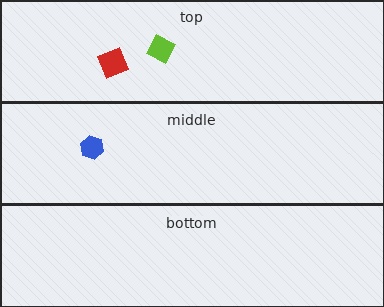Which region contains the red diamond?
The top region.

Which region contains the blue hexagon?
The middle region.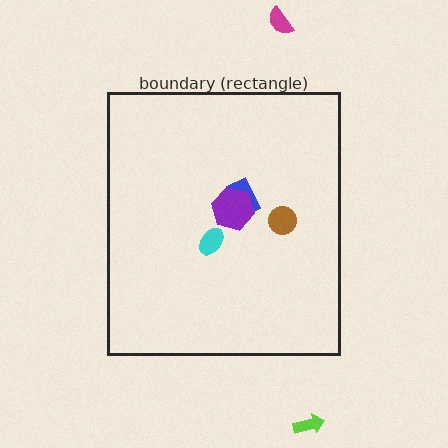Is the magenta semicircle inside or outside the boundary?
Outside.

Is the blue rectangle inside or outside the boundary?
Inside.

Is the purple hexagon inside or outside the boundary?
Inside.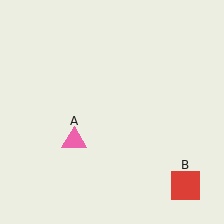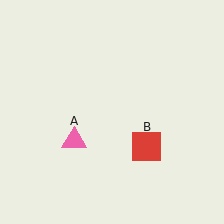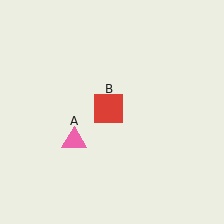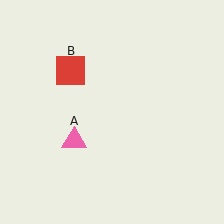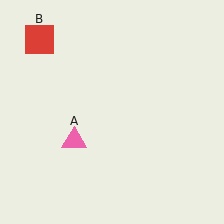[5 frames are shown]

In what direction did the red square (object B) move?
The red square (object B) moved up and to the left.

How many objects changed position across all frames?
1 object changed position: red square (object B).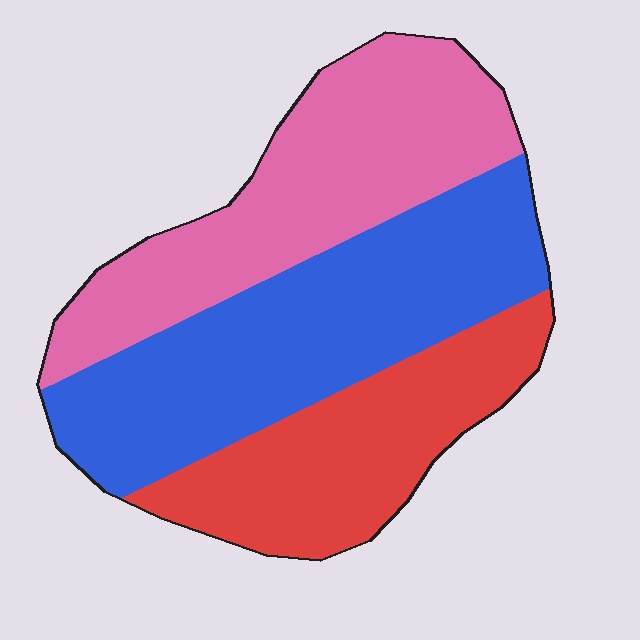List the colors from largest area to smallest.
From largest to smallest: blue, pink, red.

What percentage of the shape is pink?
Pink covers about 35% of the shape.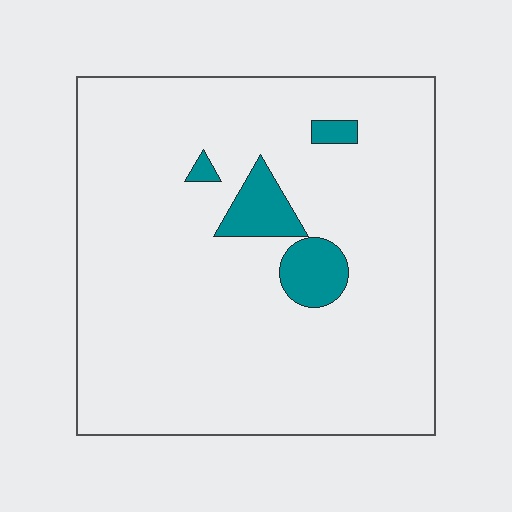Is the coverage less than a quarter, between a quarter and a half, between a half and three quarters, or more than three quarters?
Less than a quarter.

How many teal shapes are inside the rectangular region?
4.